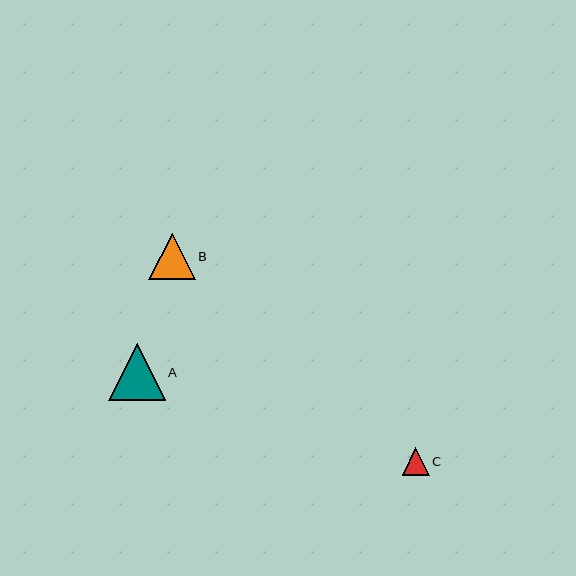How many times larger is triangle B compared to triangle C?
Triangle B is approximately 1.7 times the size of triangle C.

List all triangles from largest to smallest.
From largest to smallest: A, B, C.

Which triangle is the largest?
Triangle A is the largest with a size of approximately 56 pixels.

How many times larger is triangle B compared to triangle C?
Triangle B is approximately 1.7 times the size of triangle C.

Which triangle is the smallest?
Triangle C is the smallest with a size of approximately 27 pixels.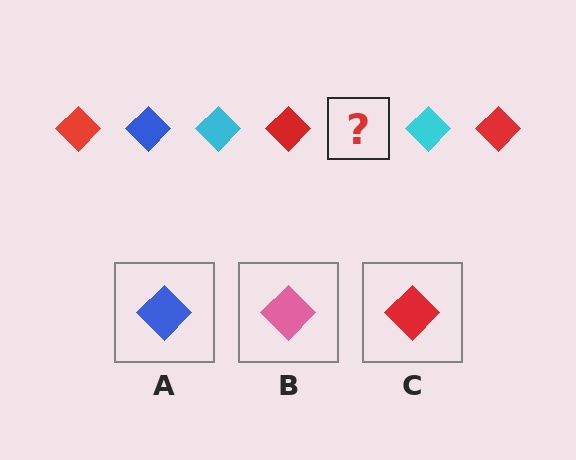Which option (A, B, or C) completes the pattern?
A.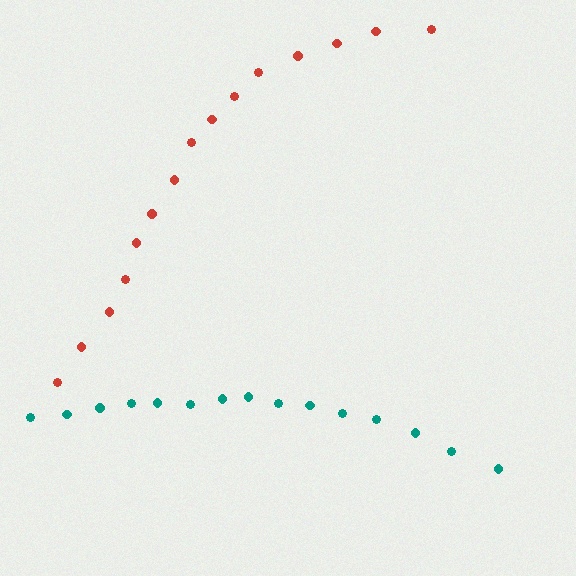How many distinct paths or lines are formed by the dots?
There are 2 distinct paths.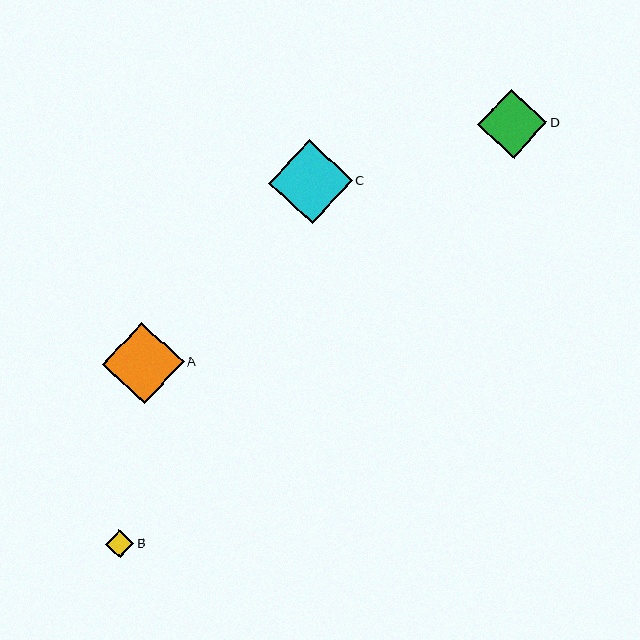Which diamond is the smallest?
Diamond B is the smallest with a size of approximately 28 pixels.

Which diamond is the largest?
Diamond C is the largest with a size of approximately 83 pixels.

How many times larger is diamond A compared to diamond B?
Diamond A is approximately 2.9 times the size of diamond B.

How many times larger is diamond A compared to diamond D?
Diamond A is approximately 1.2 times the size of diamond D.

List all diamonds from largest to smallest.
From largest to smallest: C, A, D, B.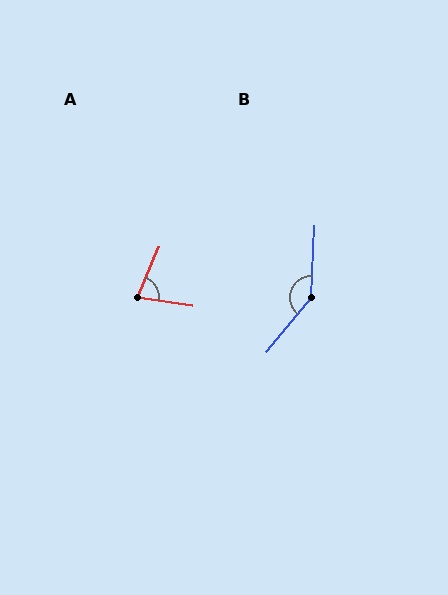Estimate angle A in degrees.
Approximately 75 degrees.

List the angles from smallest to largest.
A (75°), B (143°).